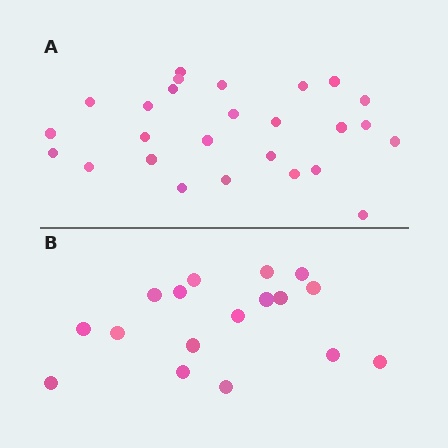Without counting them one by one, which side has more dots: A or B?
Region A (the top region) has more dots.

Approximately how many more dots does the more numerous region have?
Region A has roughly 8 or so more dots than region B.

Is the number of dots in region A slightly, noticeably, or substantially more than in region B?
Region A has substantially more. The ratio is roughly 1.5 to 1.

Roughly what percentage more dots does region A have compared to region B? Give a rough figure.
About 55% more.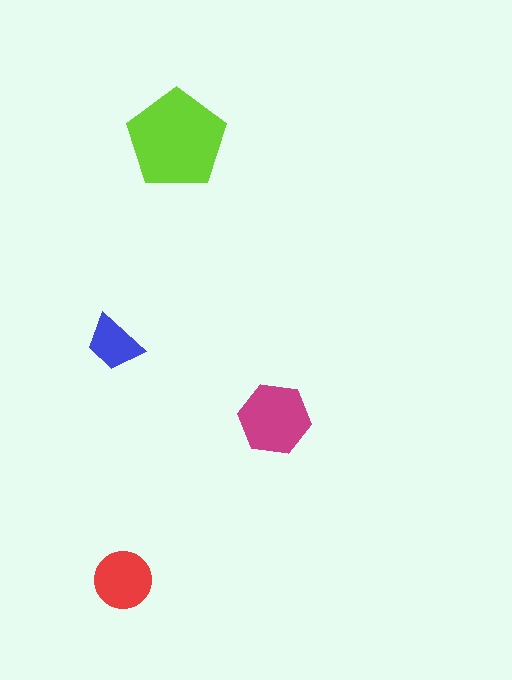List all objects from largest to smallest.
The lime pentagon, the magenta hexagon, the red circle, the blue trapezoid.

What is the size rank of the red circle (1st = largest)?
3rd.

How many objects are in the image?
There are 4 objects in the image.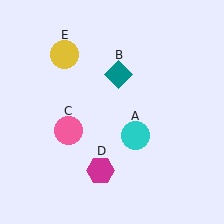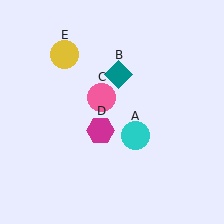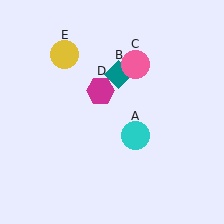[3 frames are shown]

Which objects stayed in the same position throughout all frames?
Cyan circle (object A) and teal diamond (object B) and yellow circle (object E) remained stationary.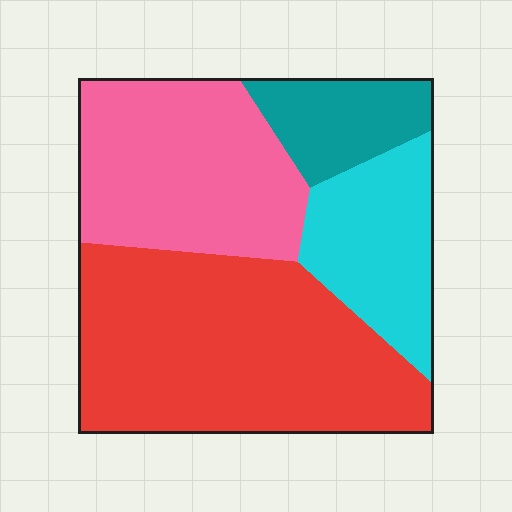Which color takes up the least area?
Teal, at roughly 10%.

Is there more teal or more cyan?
Cyan.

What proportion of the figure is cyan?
Cyan covers 17% of the figure.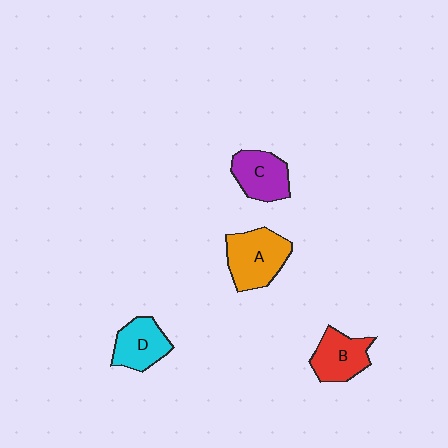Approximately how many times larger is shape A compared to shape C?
Approximately 1.3 times.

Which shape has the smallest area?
Shape D (cyan).